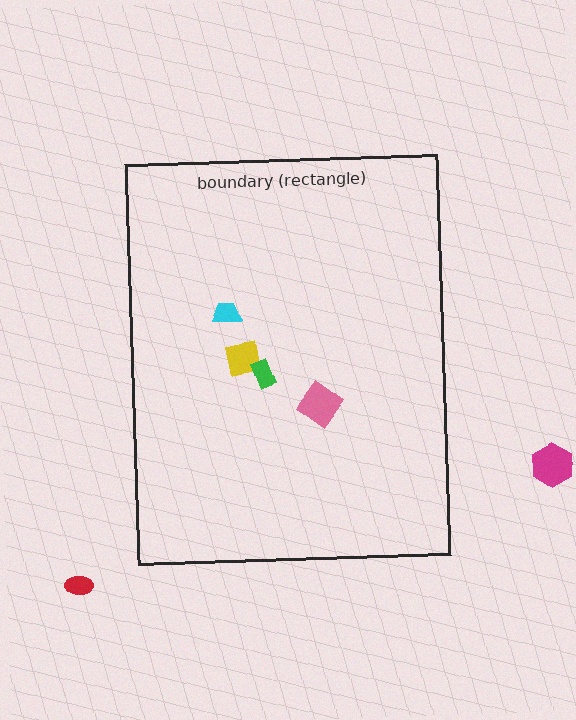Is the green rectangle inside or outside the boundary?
Inside.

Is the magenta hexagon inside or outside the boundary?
Outside.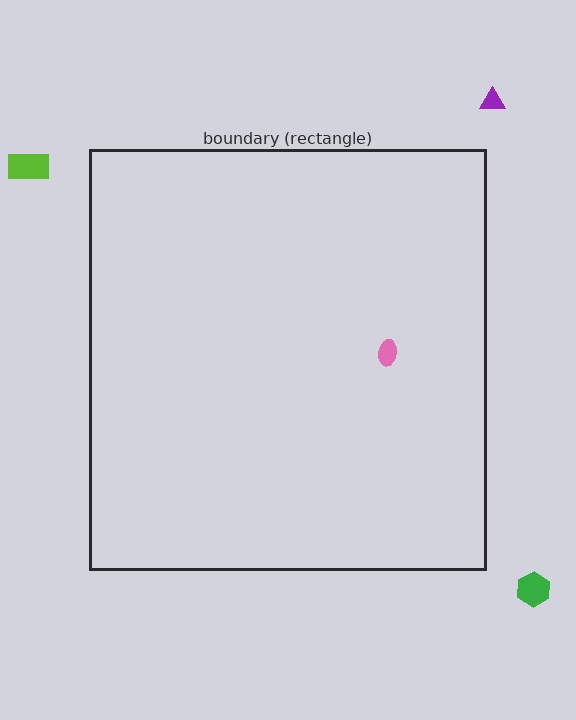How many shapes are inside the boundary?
1 inside, 3 outside.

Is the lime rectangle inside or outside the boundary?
Outside.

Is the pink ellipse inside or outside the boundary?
Inside.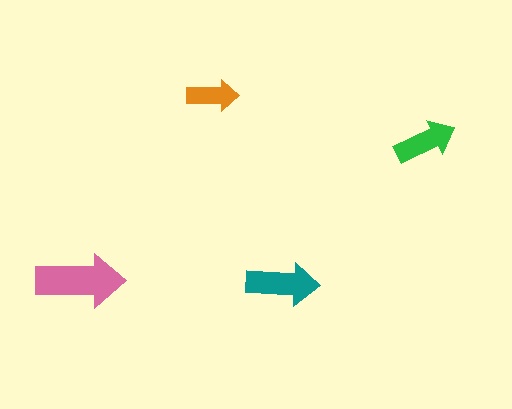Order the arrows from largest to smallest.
the pink one, the teal one, the green one, the orange one.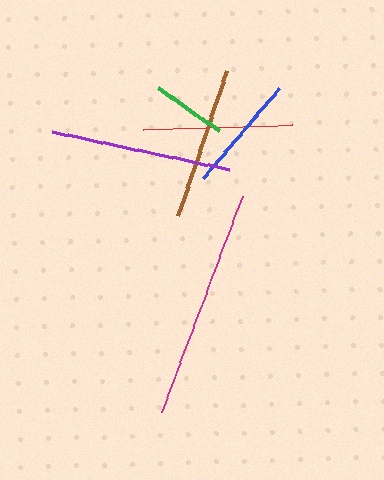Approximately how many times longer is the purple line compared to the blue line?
The purple line is approximately 1.5 times the length of the blue line.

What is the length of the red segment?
The red segment is approximately 149 pixels long.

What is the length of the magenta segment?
The magenta segment is approximately 232 pixels long.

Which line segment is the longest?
The magenta line is the longest at approximately 232 pixels.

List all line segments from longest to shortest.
From longest to shortest: magenta, purple, brown, red, blue, green.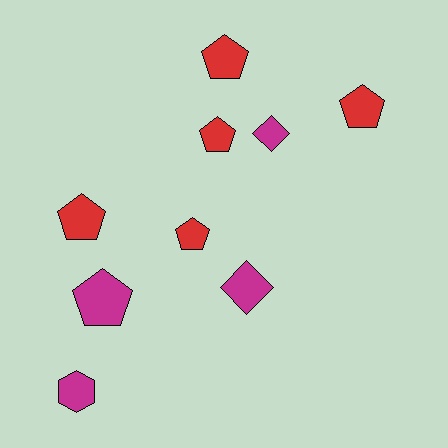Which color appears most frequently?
Red, with 5 objects.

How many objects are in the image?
There are 9 objects.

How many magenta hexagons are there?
There is 1 magenta hexagon.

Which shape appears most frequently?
Pentagon, with 6 objects.